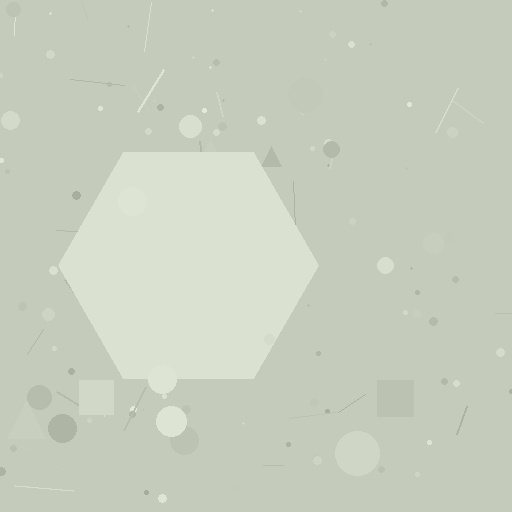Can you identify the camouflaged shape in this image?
The camouflaged shape is a hexagon.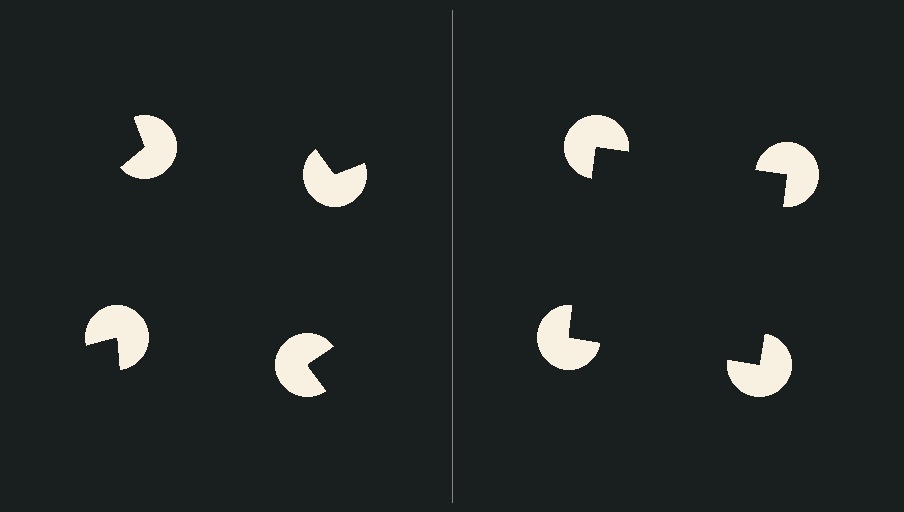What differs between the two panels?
The pac-man discs are positioned identically on both sides; only the wedge orientations differ. On the right they align to a square; on the left they are misaligned.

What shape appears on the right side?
An illusory square.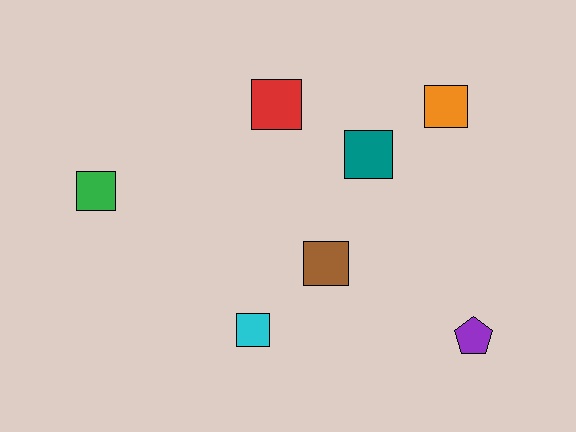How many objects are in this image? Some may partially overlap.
There are 7 objects.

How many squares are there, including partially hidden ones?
There are 6 squares.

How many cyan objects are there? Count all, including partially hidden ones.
There is 1 cyan object.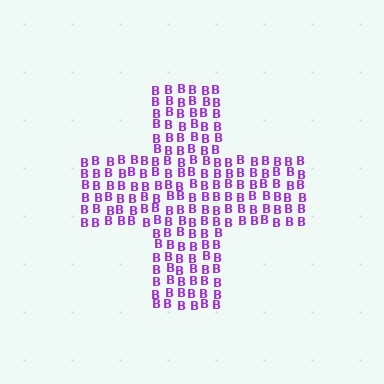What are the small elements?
The small elements are letter B's.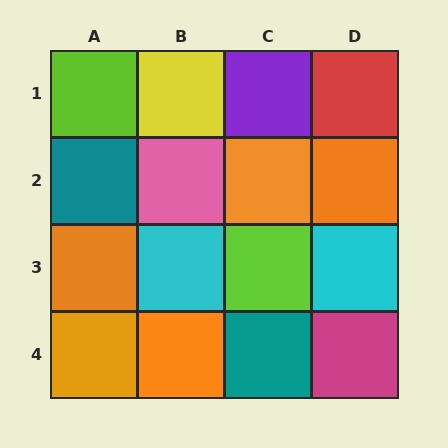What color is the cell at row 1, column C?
Purple.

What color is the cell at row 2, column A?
Teal.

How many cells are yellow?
1 cell is yellow.